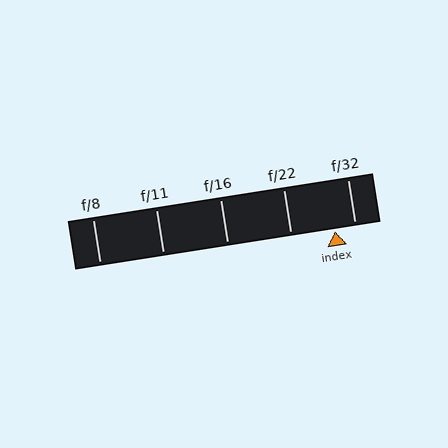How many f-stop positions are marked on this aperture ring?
There are 5 f-stop positions marked.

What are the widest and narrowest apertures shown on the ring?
The widest aperture shown is f/8 and the narrowest is f/32.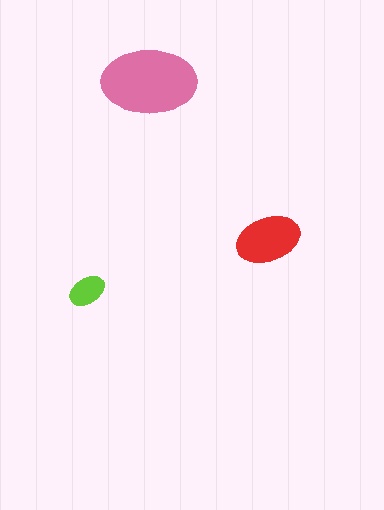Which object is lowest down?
The lime ellipse is bottommost.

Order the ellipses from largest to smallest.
the pink one, the red one, the lime one.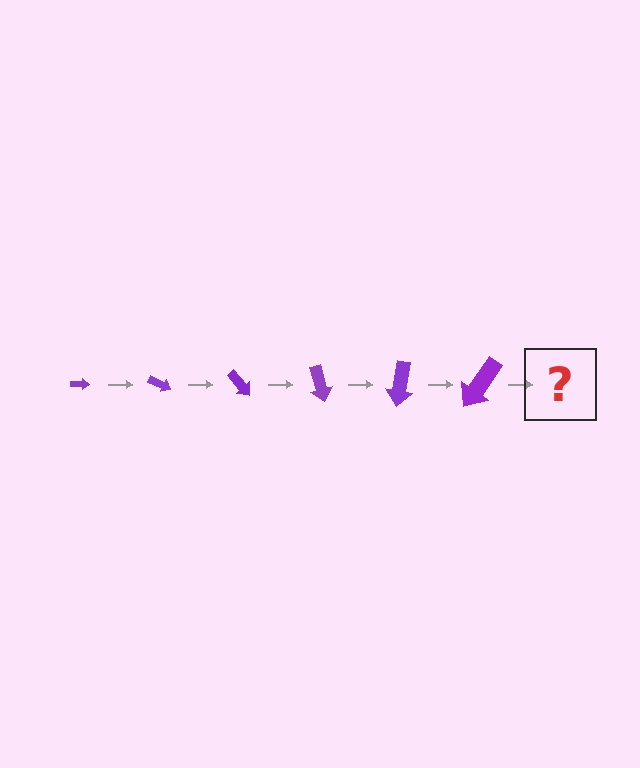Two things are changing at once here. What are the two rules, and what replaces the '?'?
The two rules are that the arrow grows larger each step and it rotates 25 degrees each step. The '?' should be an arrow, larger than the previous one and rotated 150 degrees from the start.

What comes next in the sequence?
The next element should be an arrow, larger than the previous one and rotated 150 degrees from the start.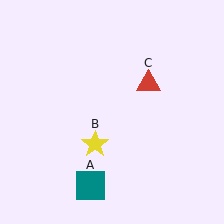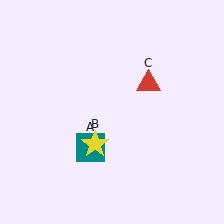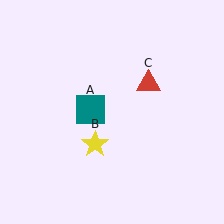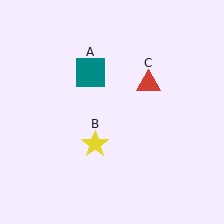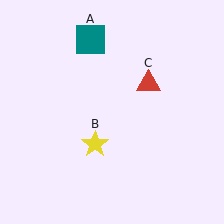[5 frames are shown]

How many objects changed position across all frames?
1 object changed position: teal square (object A).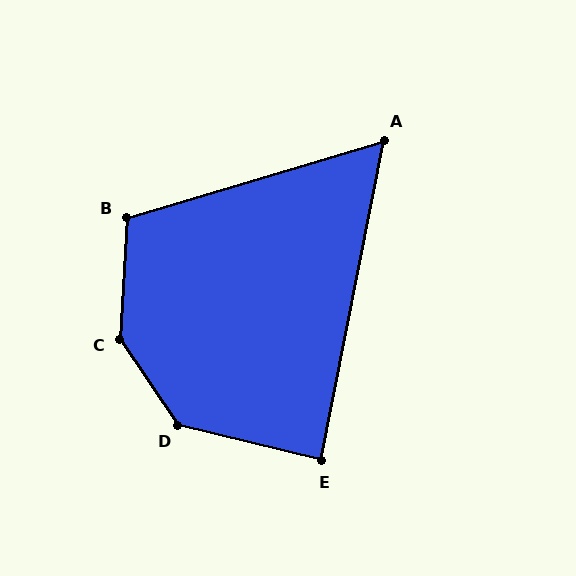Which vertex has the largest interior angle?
C, at approximately 143 degrees.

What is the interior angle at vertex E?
Approximately 87 degrees (approximately right).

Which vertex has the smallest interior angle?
A, at approximately 62 degrees.